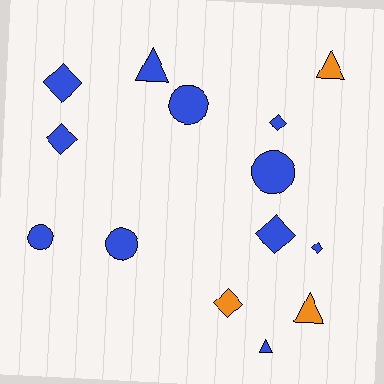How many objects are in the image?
There are 14 objects.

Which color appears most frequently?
Blue, with 11 objects.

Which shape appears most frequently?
Diamond, with 6 objects.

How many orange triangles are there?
There are 2 orange triangles.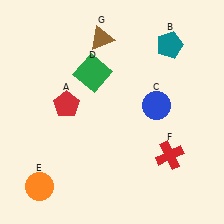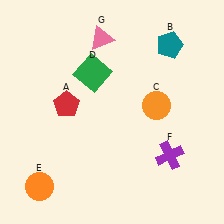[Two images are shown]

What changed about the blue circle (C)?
In Image 1, C is blue. In Image 2, it changed to orange.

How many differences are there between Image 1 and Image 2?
There are 3 differences between the two images.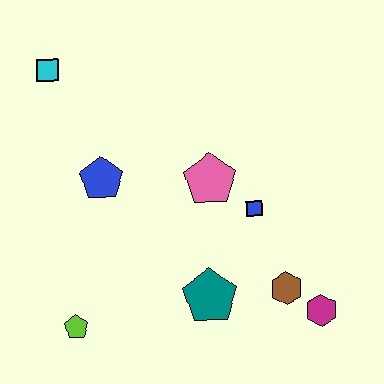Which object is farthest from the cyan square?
The magenta hexagon is farthest from the cyan square.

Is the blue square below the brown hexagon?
No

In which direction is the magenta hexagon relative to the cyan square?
The magenta hexagon is to the right of the cyan square.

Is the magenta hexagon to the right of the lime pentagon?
Yes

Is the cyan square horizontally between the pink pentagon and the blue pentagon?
No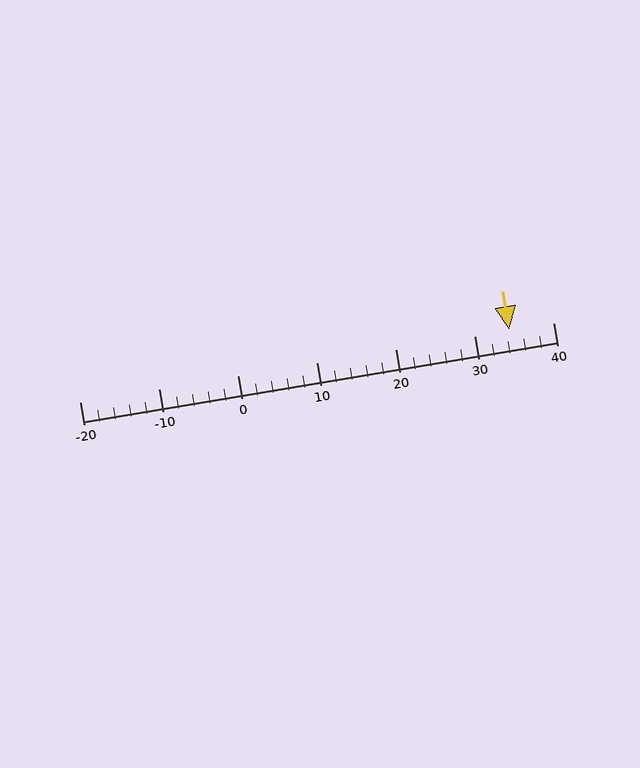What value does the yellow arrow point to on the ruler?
The yellow arrow points to approximately 34.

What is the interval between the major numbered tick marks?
The major tick marks are spaced 10 units apart.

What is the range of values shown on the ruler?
The ruler shows values from -20 to 40.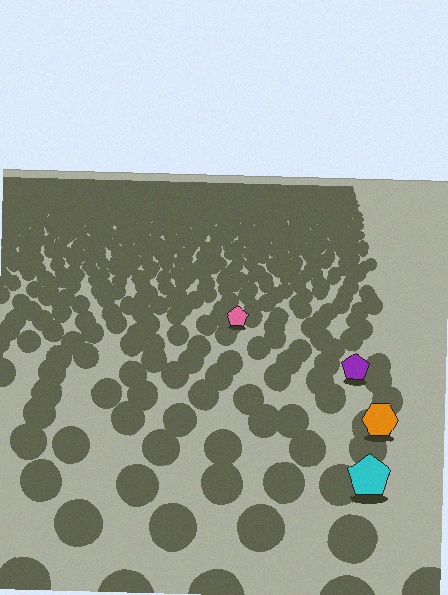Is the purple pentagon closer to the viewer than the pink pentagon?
Yes. The purple pentagon is closer — you can tell from the texture gradient: the ground texture is coarser near it.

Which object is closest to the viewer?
The cyan pentagon is closest. The texture marks near it are larger and more spread out.